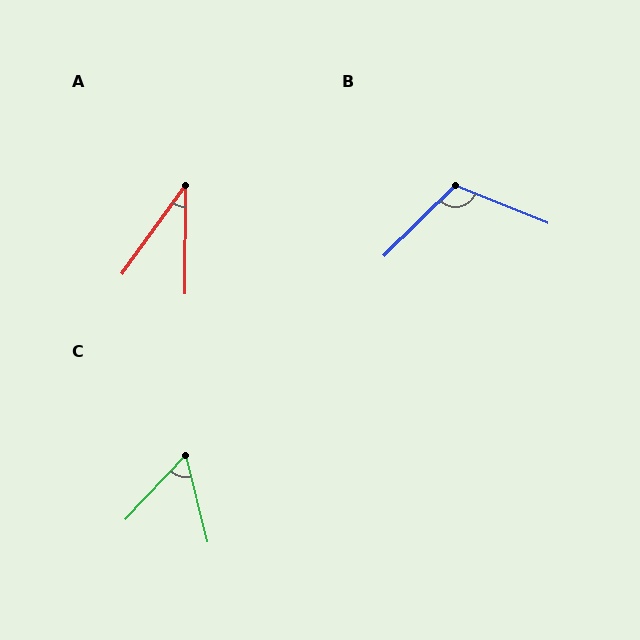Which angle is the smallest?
A, at approximately 35 degrees.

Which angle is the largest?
B, at approximately 113 degrees.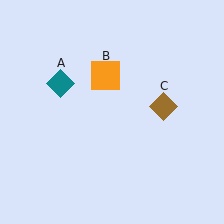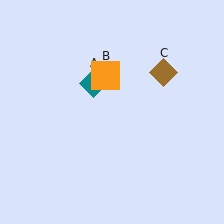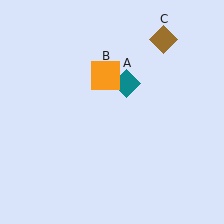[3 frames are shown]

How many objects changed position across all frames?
2 objects changed position: teal diamond (object A), brown diamond (object C).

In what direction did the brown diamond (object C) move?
The brown diamond (object C) moved up.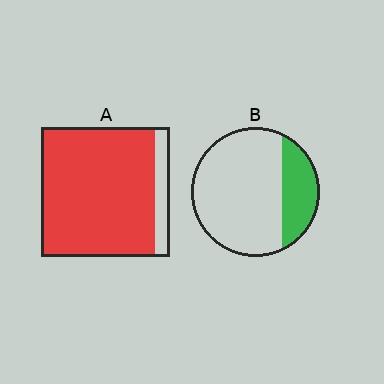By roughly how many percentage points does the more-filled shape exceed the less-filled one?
By roughly 65 percentage points (A over B).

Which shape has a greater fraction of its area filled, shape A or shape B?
Shape A.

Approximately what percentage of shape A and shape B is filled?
A is approximately 90% and B is approximately 25%.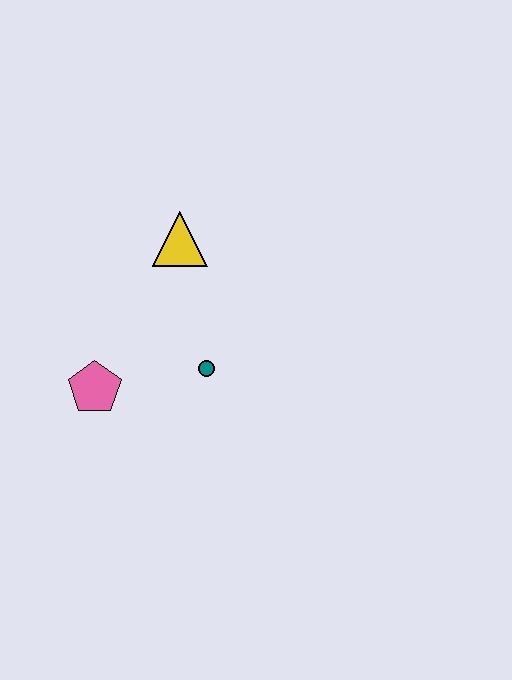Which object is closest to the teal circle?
The pink pentagon is closest to the teal circle.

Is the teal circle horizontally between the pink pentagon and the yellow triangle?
No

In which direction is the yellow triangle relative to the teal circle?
The yellow triangle is above the teal circle.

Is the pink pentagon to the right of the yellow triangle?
No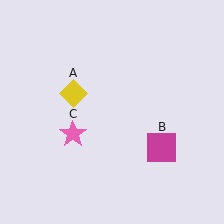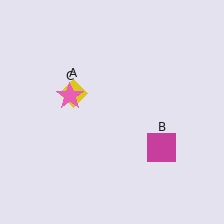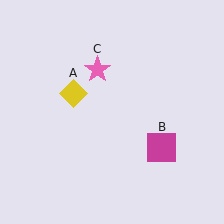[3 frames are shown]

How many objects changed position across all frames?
1 object changed position: pink star (object C).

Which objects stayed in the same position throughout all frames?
Yellow diamond (object A) and magenta square (object B) remained stationary.